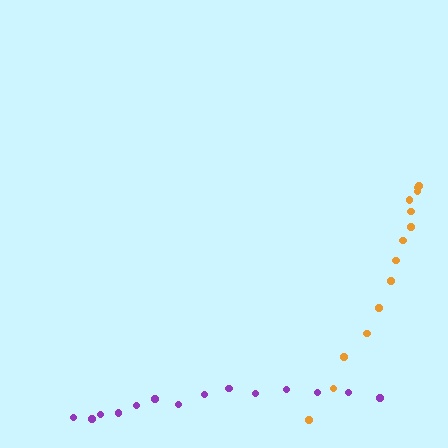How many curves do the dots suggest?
There are 2 distinct paths.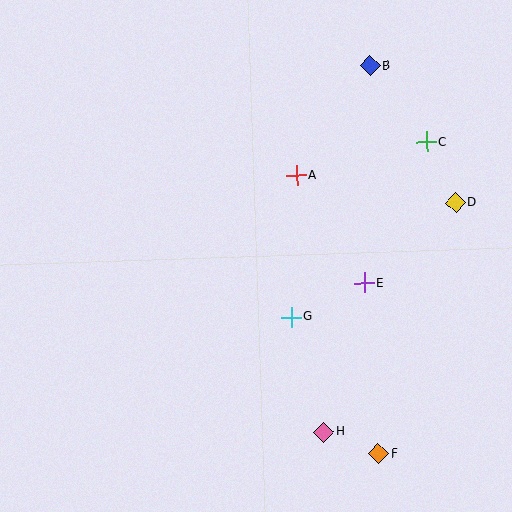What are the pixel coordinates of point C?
Point C is at (427, 142).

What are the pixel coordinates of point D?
Point D is at (456, 202).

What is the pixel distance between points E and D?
The distance between E and D is 122 pixels.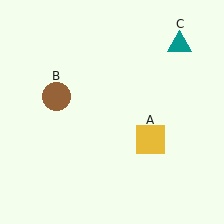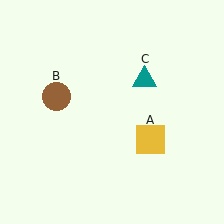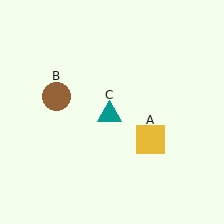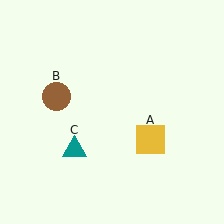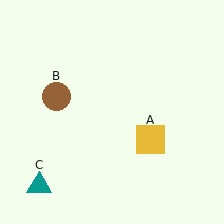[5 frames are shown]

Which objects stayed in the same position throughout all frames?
Yellow square (object A) and brown circle (object B) remained stationary.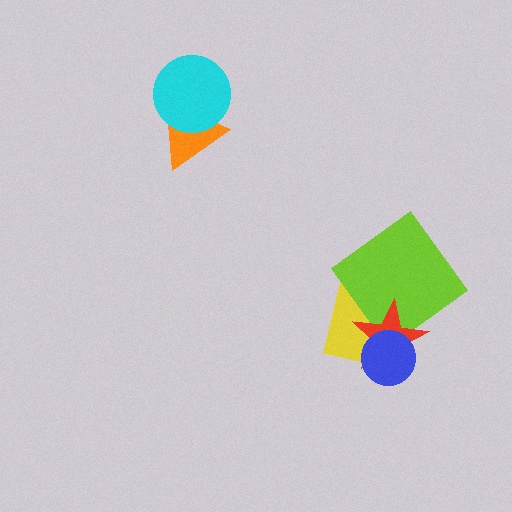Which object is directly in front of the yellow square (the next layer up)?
The lime diamond is directly in front of the yellow square.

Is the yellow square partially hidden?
Yes, it is partially covered by another shape.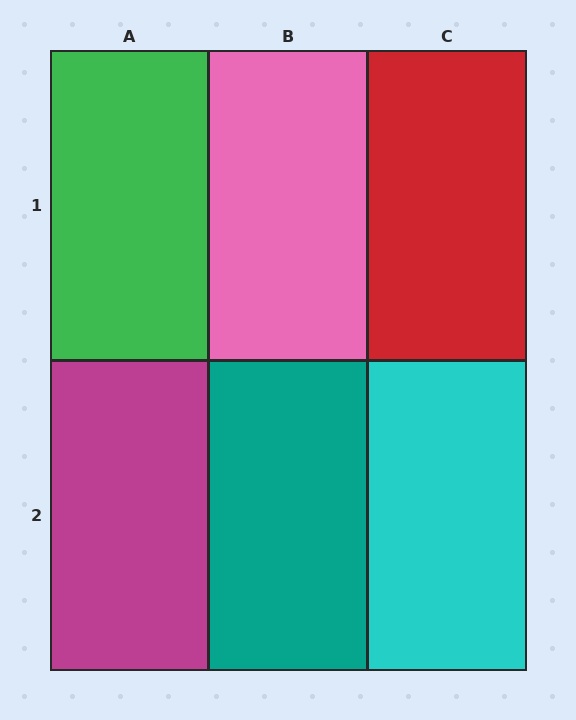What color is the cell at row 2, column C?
Cyan.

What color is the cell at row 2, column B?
Teal.